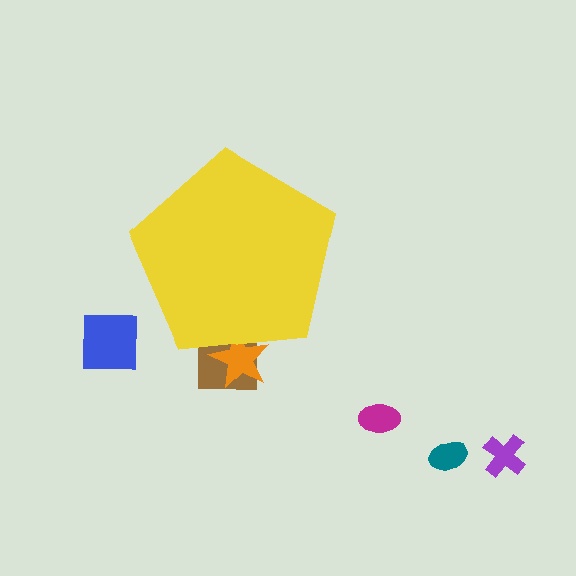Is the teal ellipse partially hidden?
No, the teal ellipse is fully visible.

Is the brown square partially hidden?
Yes, the brown square is partially hidden behind the yellow pentagon.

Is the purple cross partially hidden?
No, the purple cross is fully visible.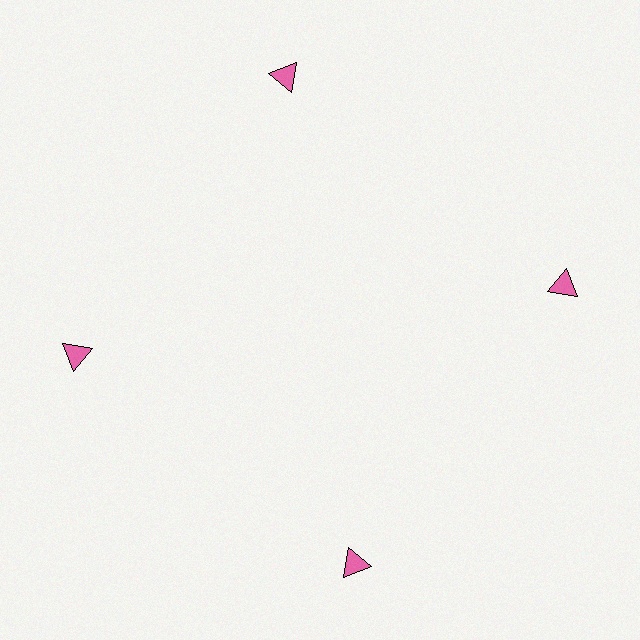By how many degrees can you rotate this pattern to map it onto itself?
The pattern maps onto itself every 90 degrees of rotation.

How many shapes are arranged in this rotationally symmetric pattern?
There are 4 shapes, arranged in 4 groups of 1.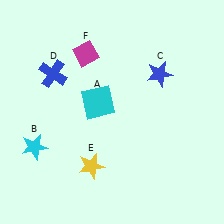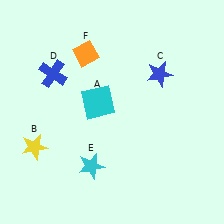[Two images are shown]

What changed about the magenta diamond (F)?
In Image 1, F is magenta. In Image 2, it changed to orange.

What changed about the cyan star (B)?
In Image 1, B is cyan. In Image 2, it changed to yellow.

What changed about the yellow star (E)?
In Image 1, E is yellow. In Image 2, it changed to cyan.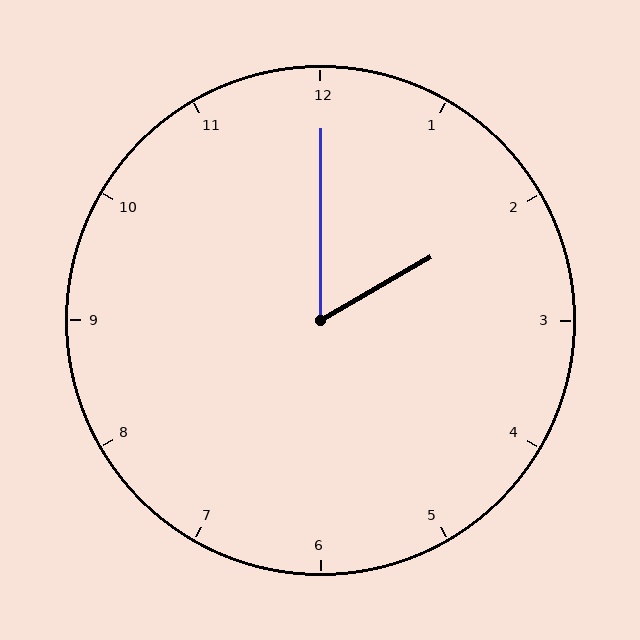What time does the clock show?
2:00.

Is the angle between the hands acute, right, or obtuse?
It is acute.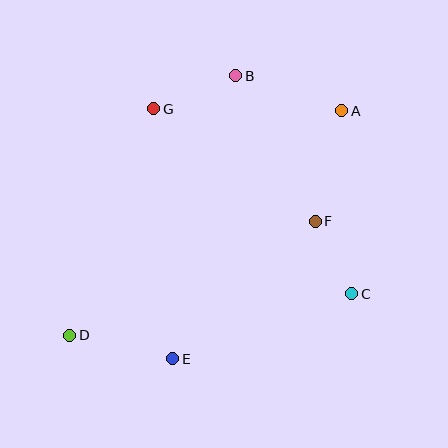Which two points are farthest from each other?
Points A and D are farthest from each other.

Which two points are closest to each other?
Points C and F are closest to each other.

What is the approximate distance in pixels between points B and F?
The distance between B and F is approximately 166 pixels.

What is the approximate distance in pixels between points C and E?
The distance between C and E is approximately 190 pixels.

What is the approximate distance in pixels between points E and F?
The distance between E and F is approximately 198 pixels.